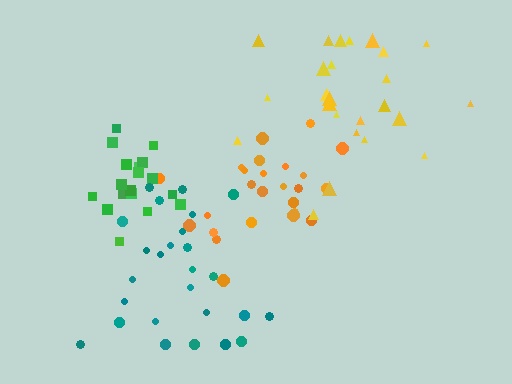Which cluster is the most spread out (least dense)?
Yellow.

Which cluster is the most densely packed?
Green.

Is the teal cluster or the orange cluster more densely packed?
Orange.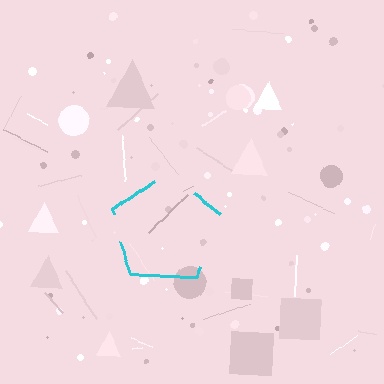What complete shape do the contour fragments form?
The contour fragments form a pentagon.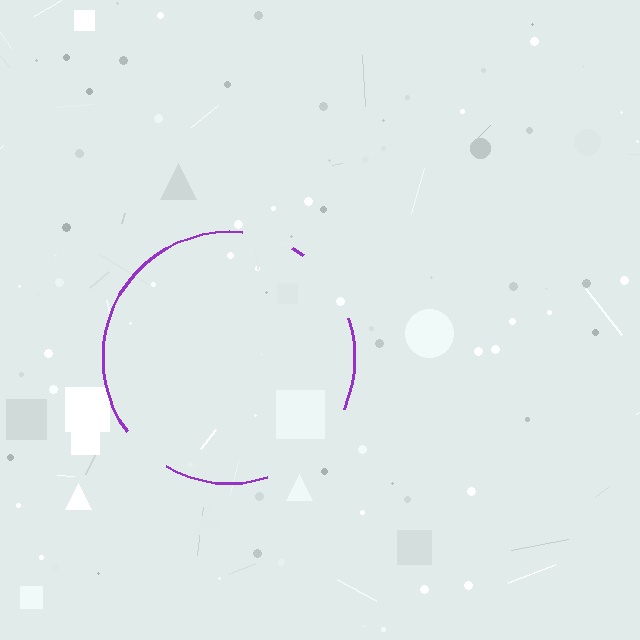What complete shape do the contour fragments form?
The contour fragments form a circle.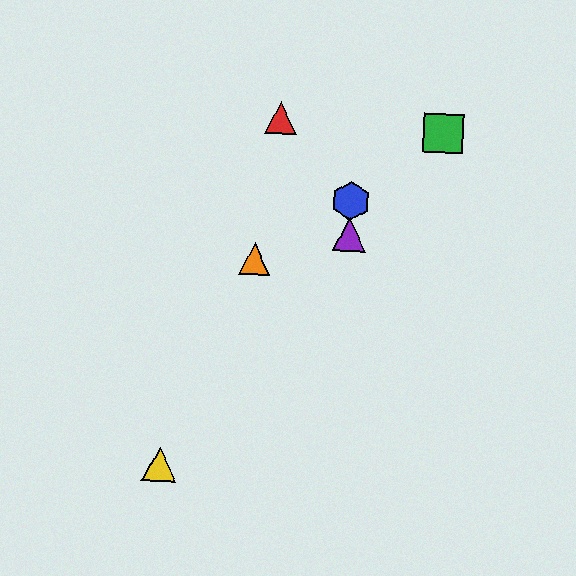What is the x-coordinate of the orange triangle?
The orange triangle is at x≈255.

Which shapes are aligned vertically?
The blue hexagon, the purple triangle are aligned vertically.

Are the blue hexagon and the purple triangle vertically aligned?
Yes, both are at x≈351.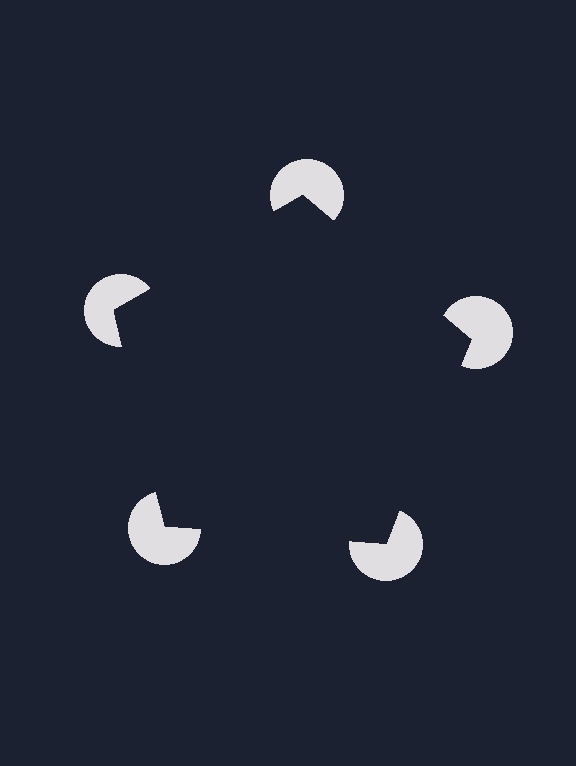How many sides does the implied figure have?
5 sides.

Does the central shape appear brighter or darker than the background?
It typically appears slightly darker than the background, even though no actual brightness change is drawn.